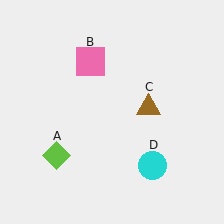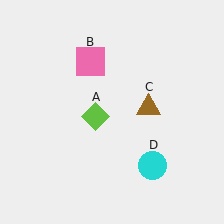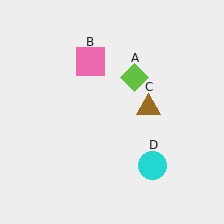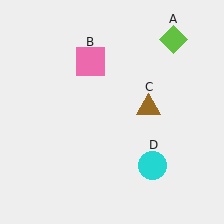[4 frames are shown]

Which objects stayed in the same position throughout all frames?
Pink square (object B) and brown triangle (object C) and cyan circle (object D) remained stationary.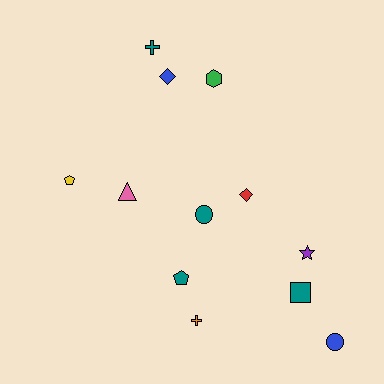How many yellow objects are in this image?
There is 1 yellow object.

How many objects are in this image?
There are 12 objects.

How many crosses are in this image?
There are 2 crosses.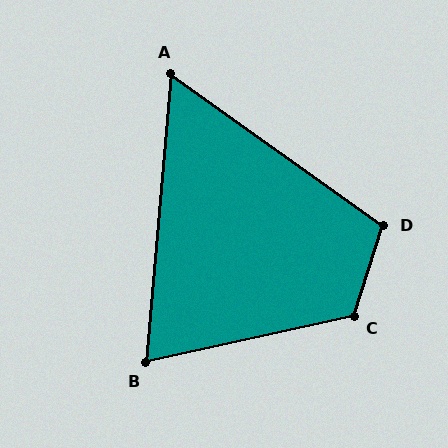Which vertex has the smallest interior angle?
A, at approximately 60 degrees.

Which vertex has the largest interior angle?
C, at approximately 120 degrees.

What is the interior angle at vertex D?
Approximately 108 degrees (obtuse).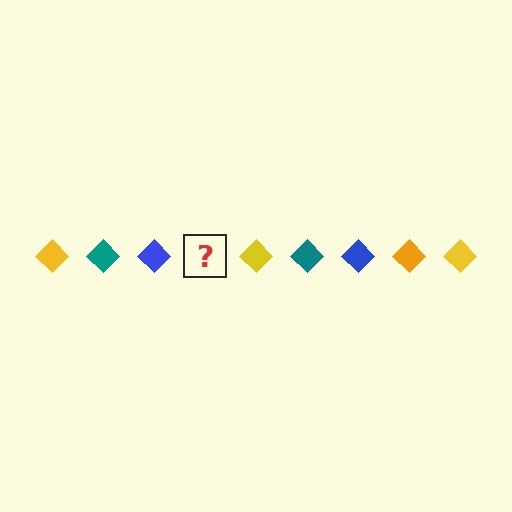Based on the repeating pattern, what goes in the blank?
The blank should be an orange diamond.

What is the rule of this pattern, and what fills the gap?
The rule is that the pattern cycles through yellow, teal, blue, orange diamonds. The gap should be filled with an orange diamond.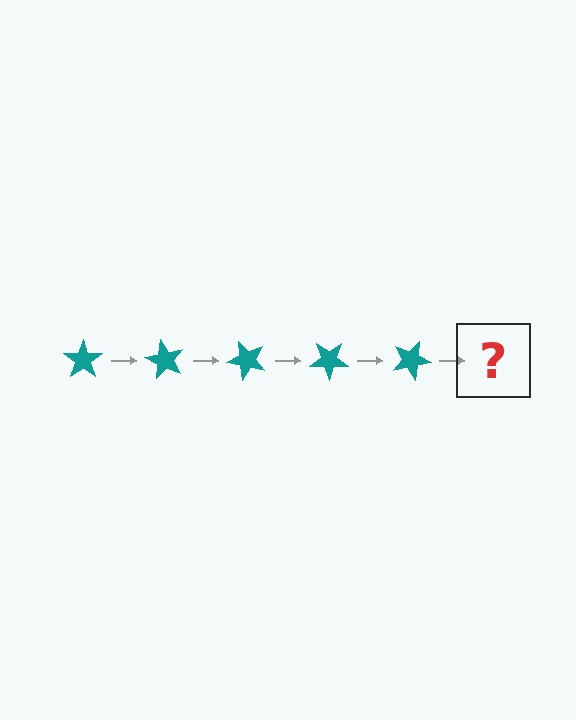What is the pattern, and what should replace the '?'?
The pattern is that the star rotates 60 degrees each step. The '?' should be a teal star rotated 300 degrees.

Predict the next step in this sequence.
The next step is a teal star rotated 300 degrees.